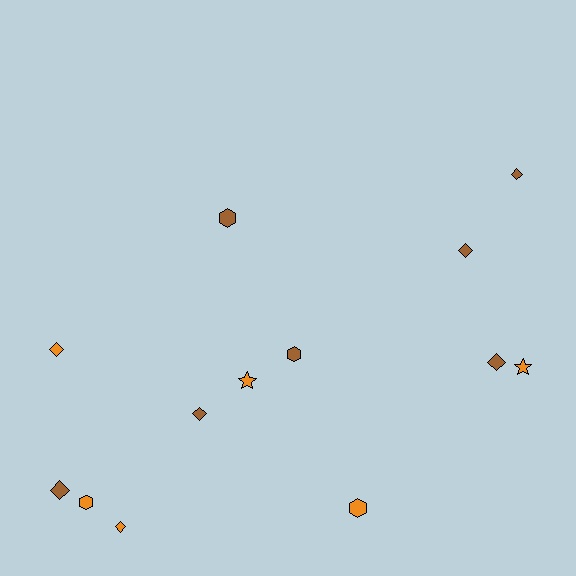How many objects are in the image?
There are 13 objects.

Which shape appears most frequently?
Diamond, with 7 objects.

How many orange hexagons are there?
There are 2 orange hexagons.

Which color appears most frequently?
Brown, with 7 objects.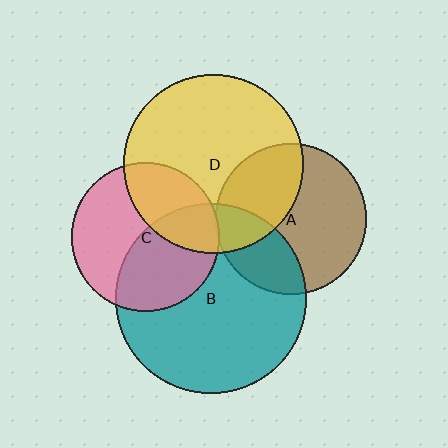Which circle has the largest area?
Circle B (teal).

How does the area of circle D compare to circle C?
Approximately 1.5 times.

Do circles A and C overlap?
Yes.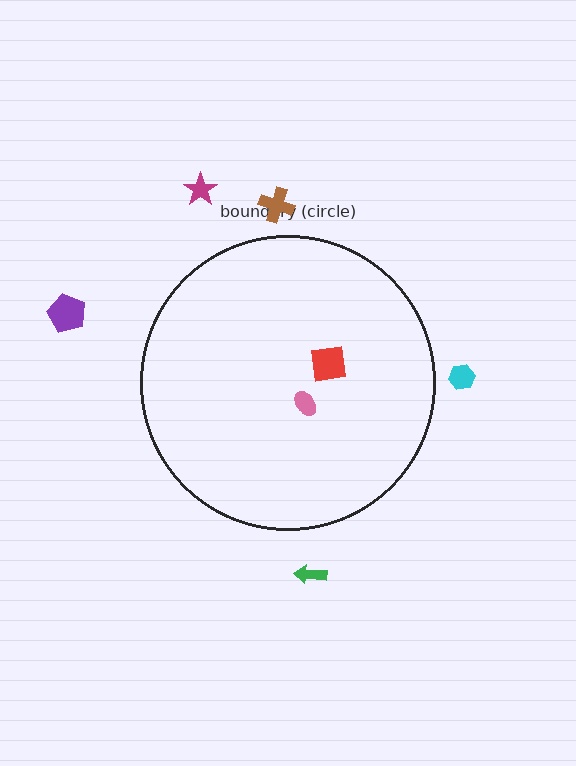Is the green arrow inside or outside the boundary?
Outside.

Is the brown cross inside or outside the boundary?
Outside.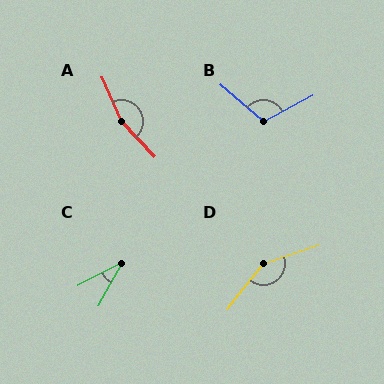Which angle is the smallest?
C, at approximately 34 degrees.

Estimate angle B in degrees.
Approximately 111 degrees.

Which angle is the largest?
A, at approximately 161 degrees.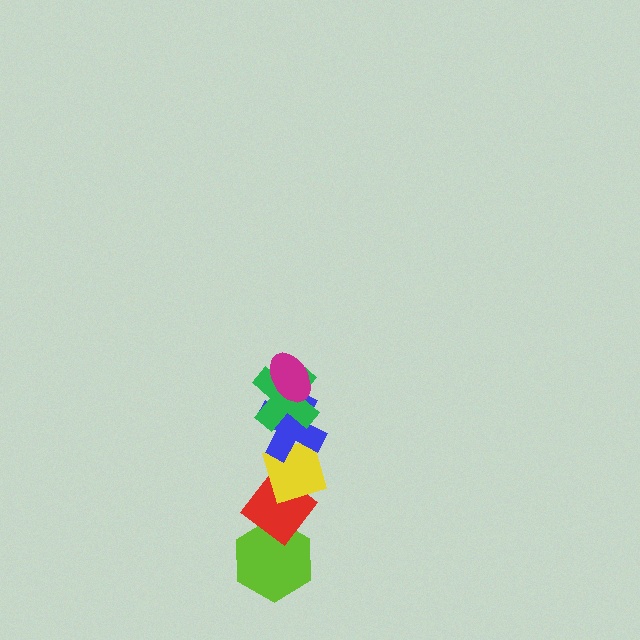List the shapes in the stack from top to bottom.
From top to bottom: the magenta ellipse, the green cross, the blue cross, the yellow diamond, the red diamond, the lime hexagon.